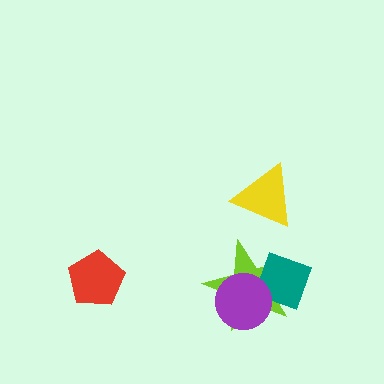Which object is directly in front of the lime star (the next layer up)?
The teal diamond is directly in front of the lime star.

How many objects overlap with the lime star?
2 objects overlap with the lime star.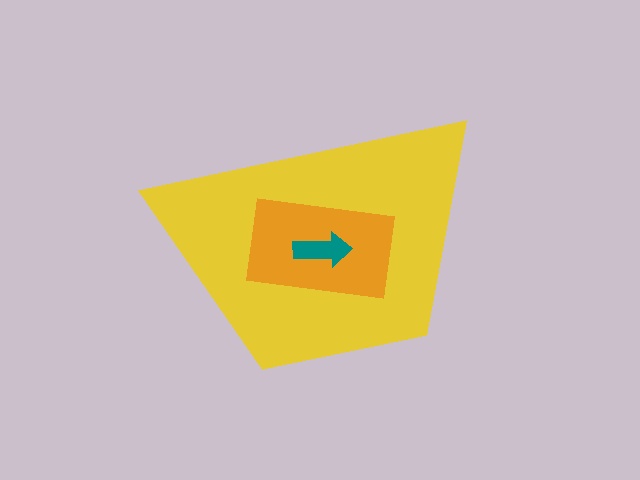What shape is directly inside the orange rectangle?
The teal arrow.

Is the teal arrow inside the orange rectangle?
Yes.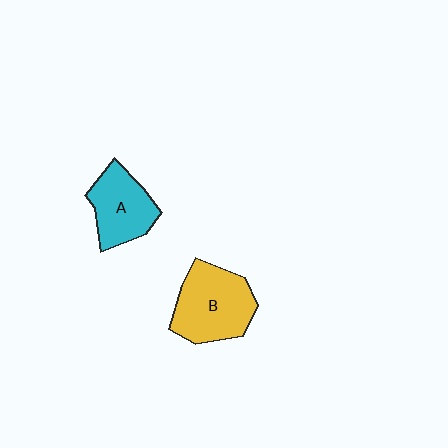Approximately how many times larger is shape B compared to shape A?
Approximately 1.3 times.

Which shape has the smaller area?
Shape A (cyan).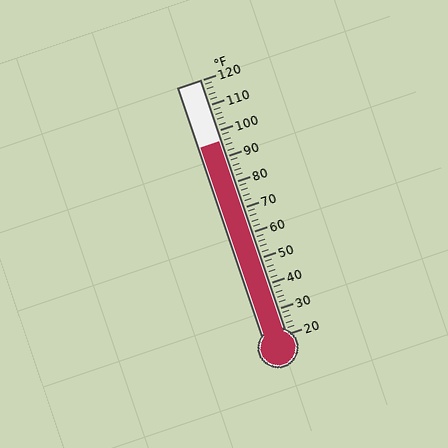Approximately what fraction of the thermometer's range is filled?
The thermometer is filled to approximately 75% of its range.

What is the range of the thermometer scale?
The thermometer scale ranges from 20°F to 120°F.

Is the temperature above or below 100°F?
The temperature is below 100°F.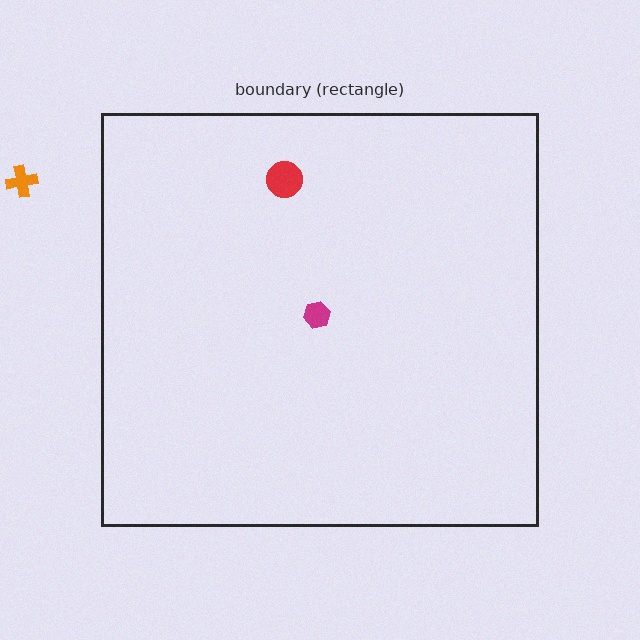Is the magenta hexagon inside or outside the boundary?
Inside.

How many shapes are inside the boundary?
2 inside, 1 outside.